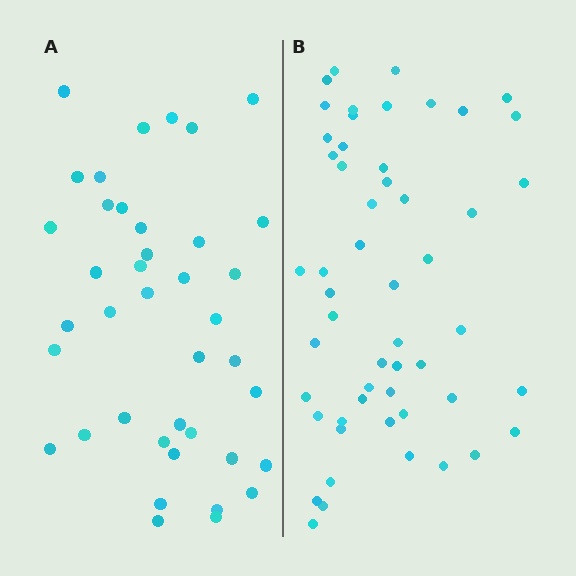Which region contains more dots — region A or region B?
Region B (the right region) has more dots.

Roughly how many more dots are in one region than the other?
Region B has approximately 15 more dots than region A.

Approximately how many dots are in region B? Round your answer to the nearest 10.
About 50 dots. (The exact count is 53, which rounds to 50.)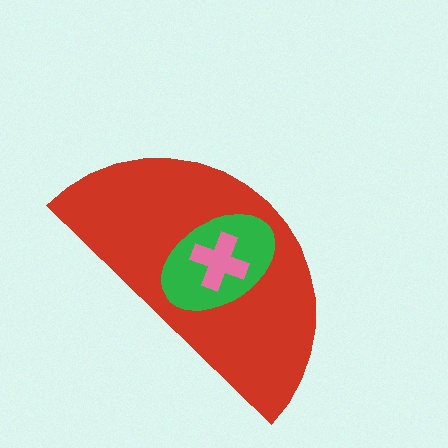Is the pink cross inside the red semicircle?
Yes.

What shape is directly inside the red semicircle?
The green ellipse.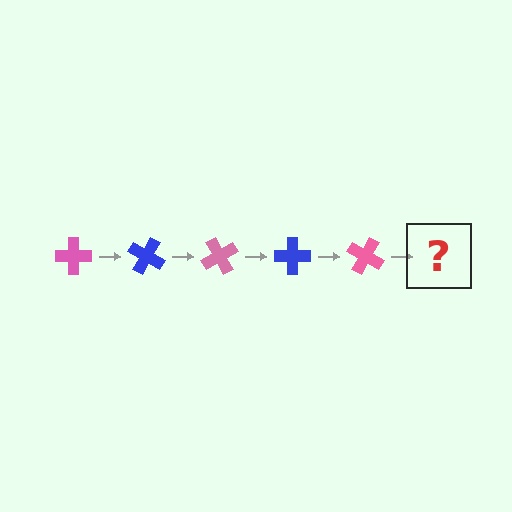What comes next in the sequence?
The next element should be a blue cross, rotated 150 degrees from the start.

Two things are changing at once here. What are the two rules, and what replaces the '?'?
The two rules are that it rotates 30 degrees each step and the color cycles through pink and blue. The '?' should be a blue cross, rotated 150 degrees from the start.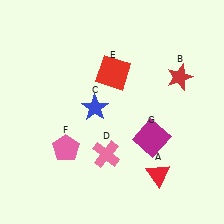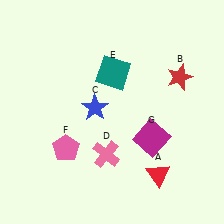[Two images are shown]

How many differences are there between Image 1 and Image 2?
There is 1 difference between the two images.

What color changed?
The square (E) changed from red in Image 1 to teal in Image 2.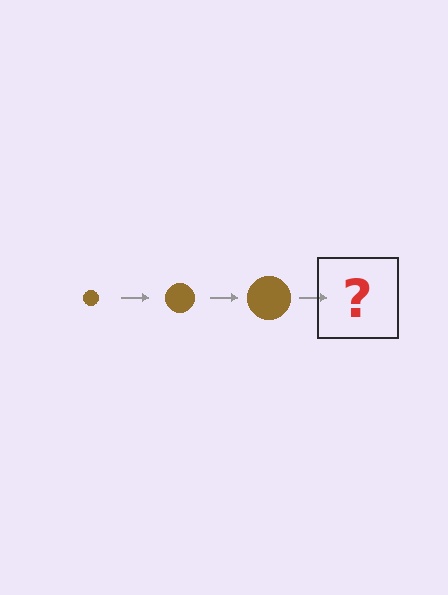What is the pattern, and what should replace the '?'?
The pattern is that the circle gets progressively larger each step. The '?' should be a brown circle, larger than the previous one.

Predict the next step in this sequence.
The next step is a brown circle, larger than the previous one.